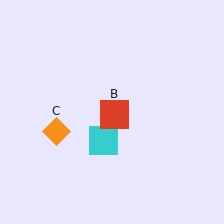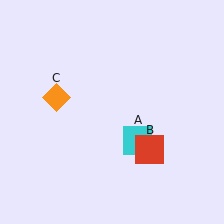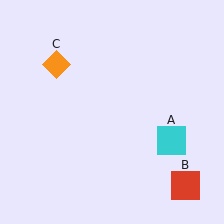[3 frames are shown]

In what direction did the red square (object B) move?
The red square (object B) moved down and to the right.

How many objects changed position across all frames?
3 objects changed position: cyan square (object A), red square (object B), orange diamond (object C).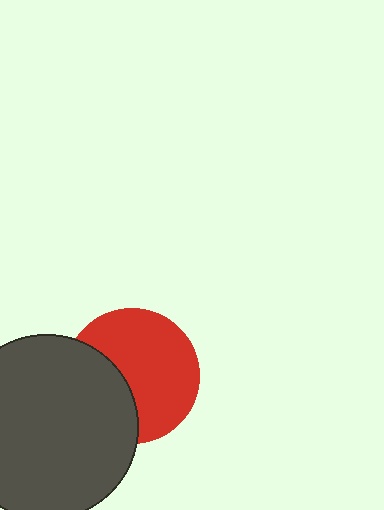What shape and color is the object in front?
The object in front is a dark gray circle.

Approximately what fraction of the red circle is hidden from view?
Roughly 36% of the red circle is hidden behind the dark gray circle.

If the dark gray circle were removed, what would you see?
You would see the complete red circle.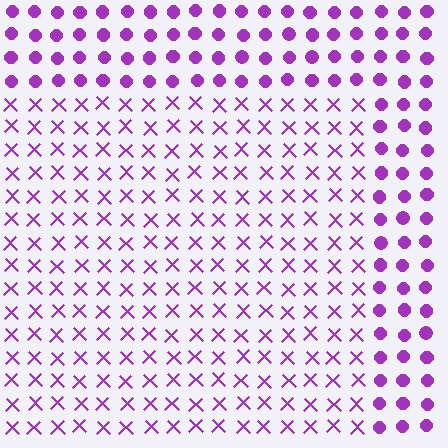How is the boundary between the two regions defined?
The boundary is defined by a change in element shape: X marks inside vs. circles outside. All elements share the same color and spacing.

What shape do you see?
I see a rectangle.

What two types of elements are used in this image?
The image uses X marks inside the rectangle region and circles outside it.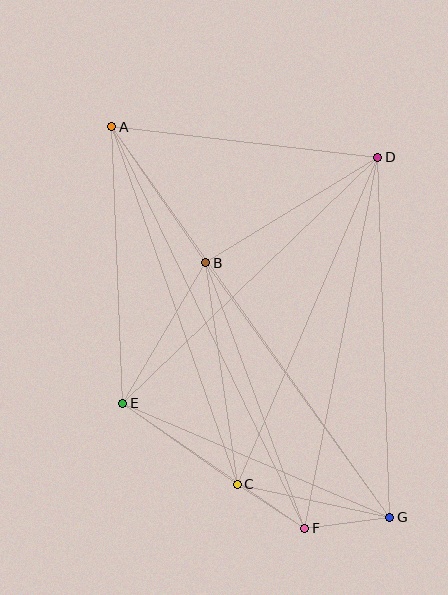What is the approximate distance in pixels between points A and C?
The distance between A and C is approximately 379 pixels.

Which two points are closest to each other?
Points C and F are closest to each other.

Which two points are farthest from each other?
Points A and G are farthest from each other.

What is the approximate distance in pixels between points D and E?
The distance between D and E is approximately 355 pixels.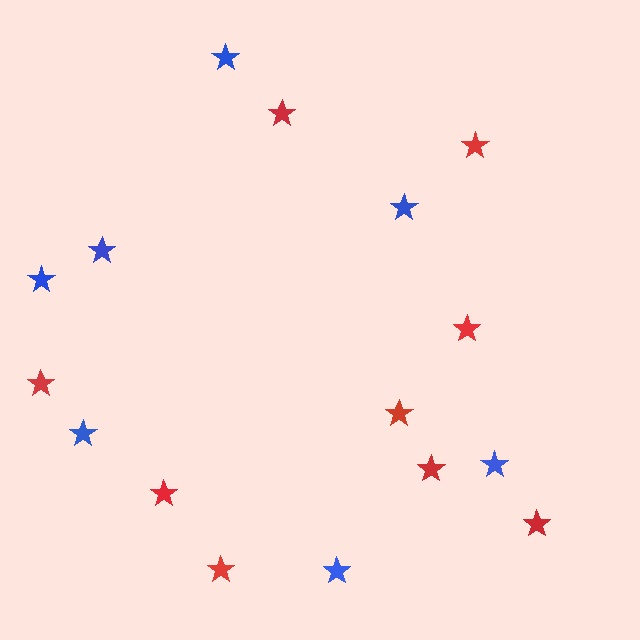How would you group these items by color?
There are 2 groups: one group of red stars (9) and one group of blue stars (7).